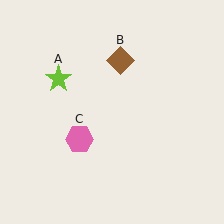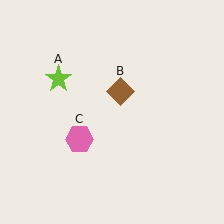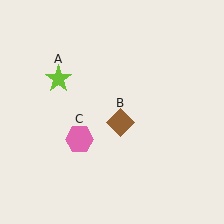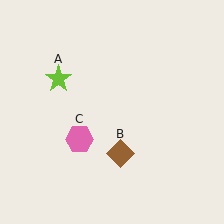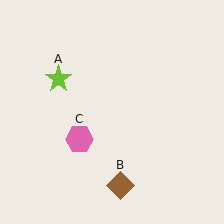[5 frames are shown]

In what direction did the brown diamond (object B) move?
The brown diamond (object B) moved down.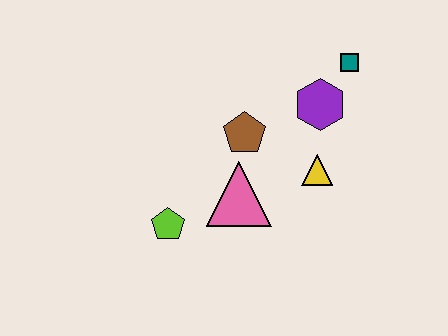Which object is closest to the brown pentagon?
The pink triangle is closest to the brown pentagon.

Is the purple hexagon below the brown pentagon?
No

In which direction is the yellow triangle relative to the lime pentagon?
The yellow triangle is to the right of the lime pentagon.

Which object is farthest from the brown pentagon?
The teal square is farthest from the brown pentagon.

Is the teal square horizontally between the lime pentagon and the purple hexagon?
No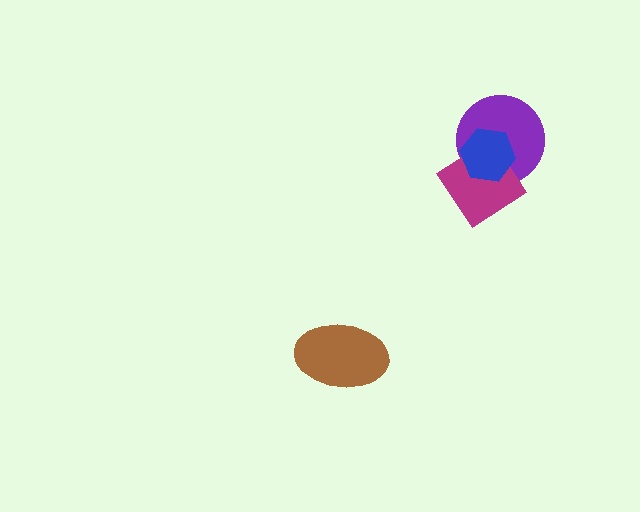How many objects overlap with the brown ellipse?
0 objects overlap with the brown ellipse.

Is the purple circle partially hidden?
Yes, it is partially covered by another shape.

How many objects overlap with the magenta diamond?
2 objects overlap with the magenta diamond.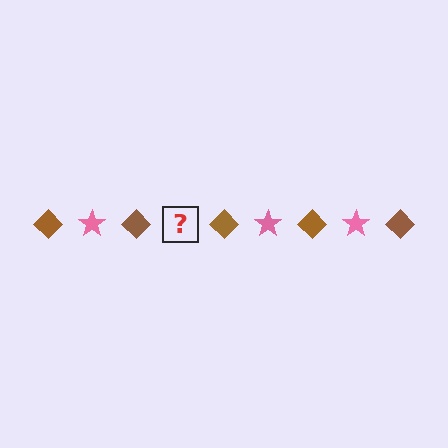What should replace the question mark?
The question mark should be replaced with a pink star.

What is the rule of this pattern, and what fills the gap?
The rule is that the pattern alternates between brown diamond and pink star. The gap should be filled with a pink star.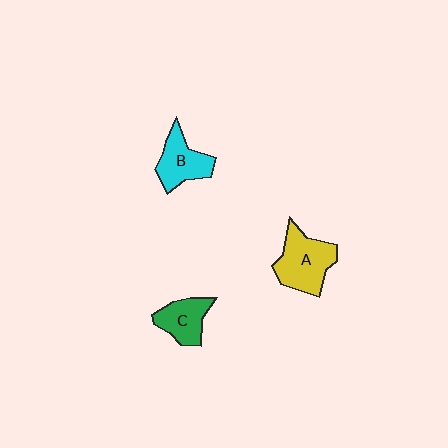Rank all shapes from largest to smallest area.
From largest to smallest: A (yellow), B (cyan), C (green).